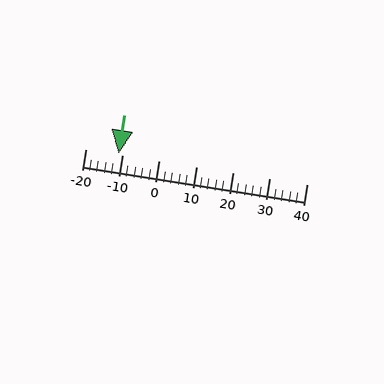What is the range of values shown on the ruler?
The ruler shows values from -20 to 40.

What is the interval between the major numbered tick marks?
The major tick marks are spaced 10 units apart.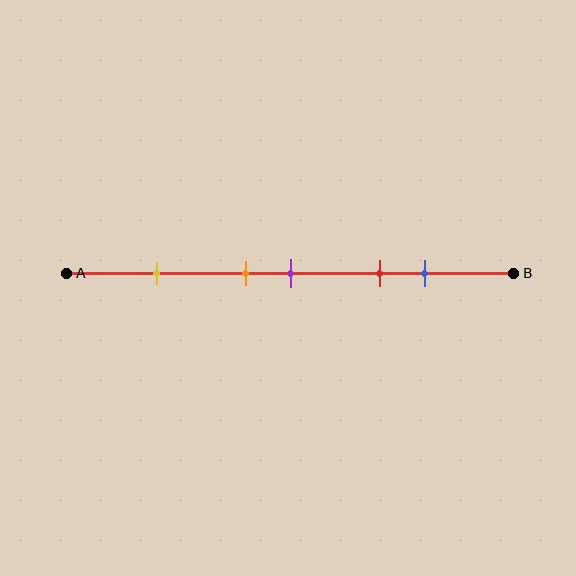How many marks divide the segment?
There are 5 marks dividing the segment.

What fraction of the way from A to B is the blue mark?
The blue mark is approximately 80% (0.8) of the way from A to B.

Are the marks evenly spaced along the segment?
No, the marks are not evenly spaced.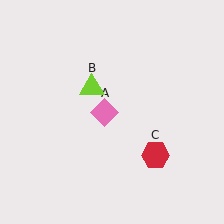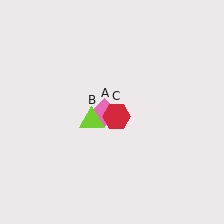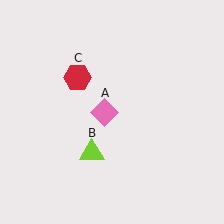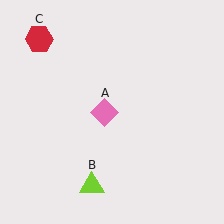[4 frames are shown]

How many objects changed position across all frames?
2 objects changed position: lime triangle (object B), red hexagon (object C).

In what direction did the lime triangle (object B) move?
The lime triangle (object B) moved down.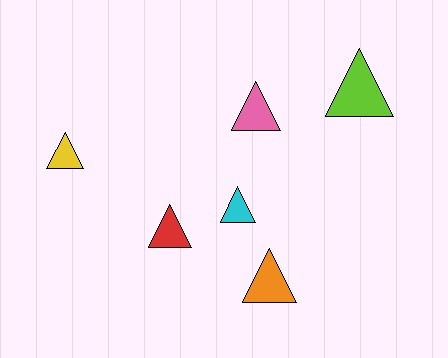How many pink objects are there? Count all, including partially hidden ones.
There is 1 pink object.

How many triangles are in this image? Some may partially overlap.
There are 6 triangles.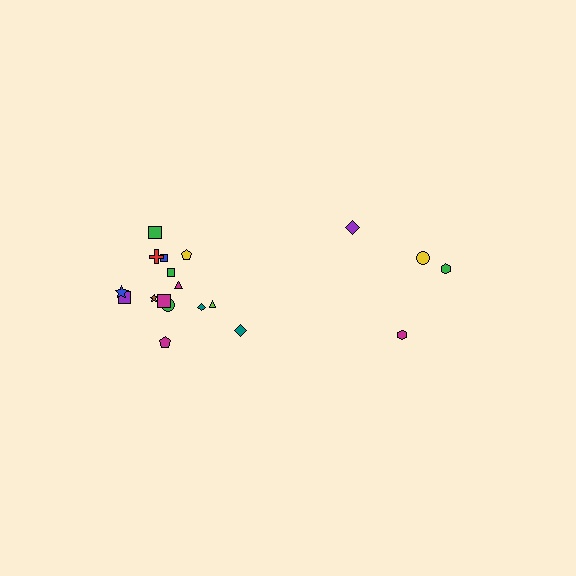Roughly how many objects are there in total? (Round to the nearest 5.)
Roughly 20 objects in total.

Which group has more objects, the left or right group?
The left group.